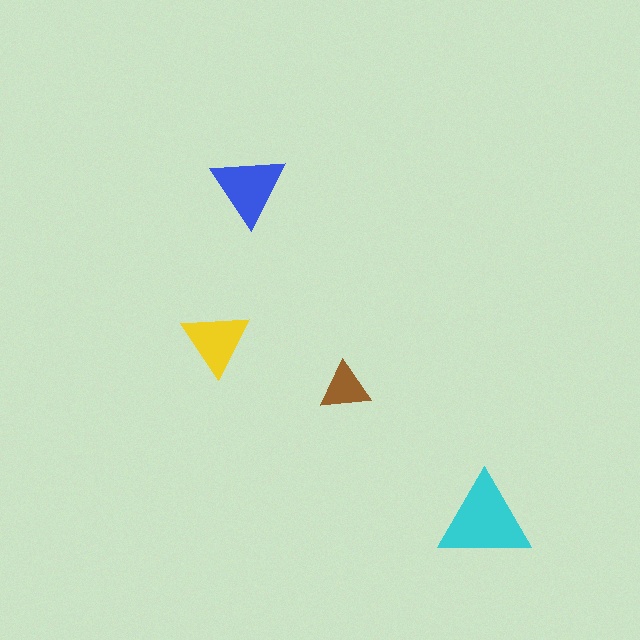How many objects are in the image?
There are 4 objects in the image.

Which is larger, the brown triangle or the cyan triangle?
The cyan one.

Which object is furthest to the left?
The yellow triangle is leftmost.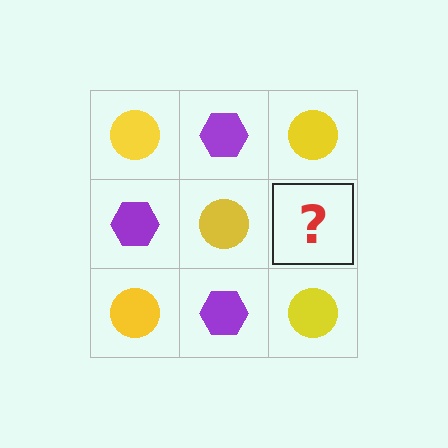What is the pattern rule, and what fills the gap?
The rule is that it alternates yellow circle and purple hexagon in a checkerboard pattern. The gap should be filled with a purple hexagon.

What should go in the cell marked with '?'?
The missing cell should contain a purple hexagon.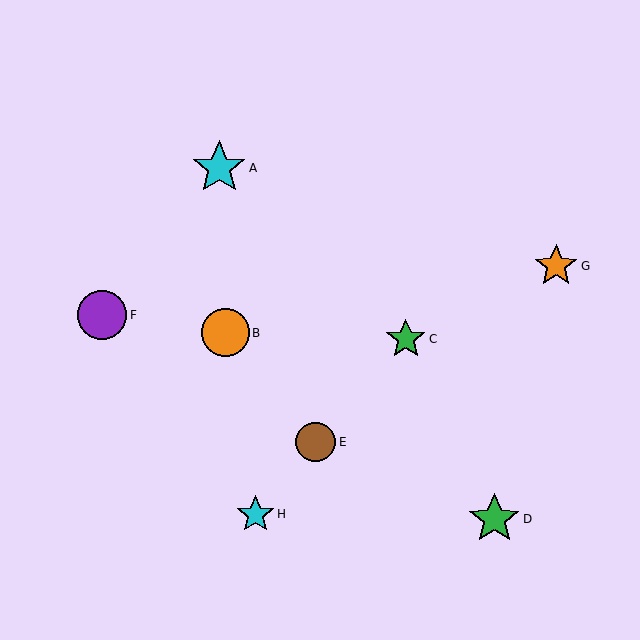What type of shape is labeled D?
Shape D is a green star.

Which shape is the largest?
The cyan star (labeled A) is the largest.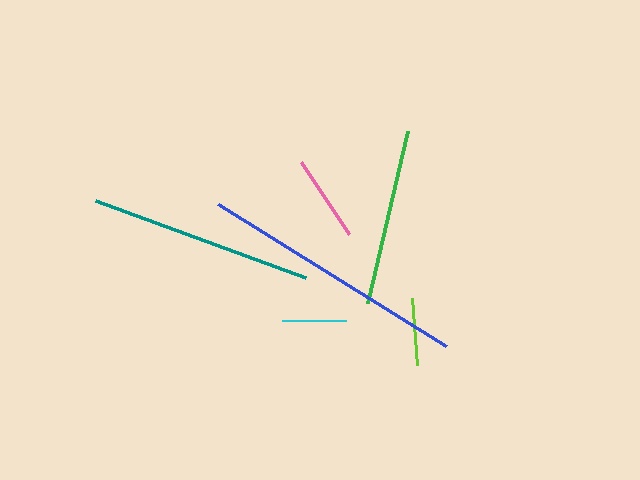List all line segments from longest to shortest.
From longest to shortest: blue, teal, green, pink, lime, cyan.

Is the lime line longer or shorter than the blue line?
The blue line is longer than the lime line.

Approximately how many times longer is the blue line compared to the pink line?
The blue line is approximately 3.1 times the length of the pink line.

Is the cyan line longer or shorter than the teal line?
The teal line is longer than the cyan line.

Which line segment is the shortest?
The cyan line is the shortest at approximately 64 pixels.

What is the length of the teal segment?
The teal segment is approximately 224 pixels long.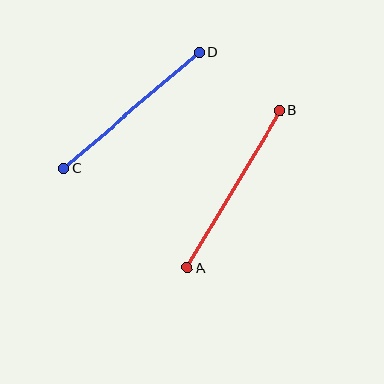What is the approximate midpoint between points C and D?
The midpoint is at approximately (131, 110) pixels.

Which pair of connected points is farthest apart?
Points A and B are farthest apart.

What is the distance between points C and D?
The distance is approximately 178 pixels.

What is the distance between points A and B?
The distance is approximately 182 pixels.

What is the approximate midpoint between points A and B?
The midpoint is at approximately (233, 189) pixels.